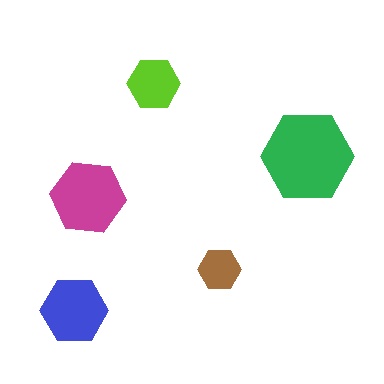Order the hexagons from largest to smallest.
the green one, the magenta one, the blue one, the lime one, the brown one.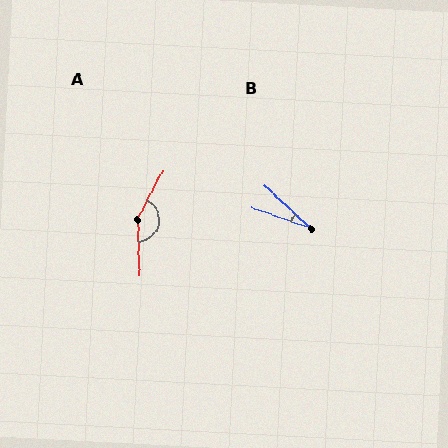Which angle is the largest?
A, at approximately 150 degrees.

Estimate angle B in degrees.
Approximately 24 degrees.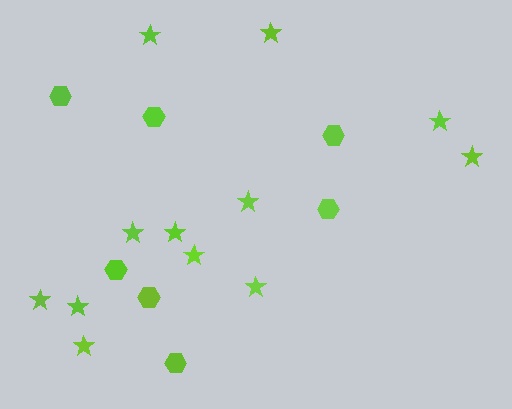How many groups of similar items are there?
There are 2 groups: one group of hexagons (7) and one group of stars (12).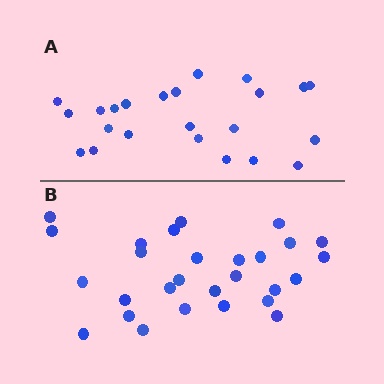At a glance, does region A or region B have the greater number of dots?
Region B (the bottom region) has more dots.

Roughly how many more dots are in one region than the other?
Region B has about 5 more dots than region A.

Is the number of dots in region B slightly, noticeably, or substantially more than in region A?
Region B has only slightly more — the two regions are fairly close. The ratio is roughly 1.2 to 1.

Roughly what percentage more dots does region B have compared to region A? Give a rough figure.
About 20% more.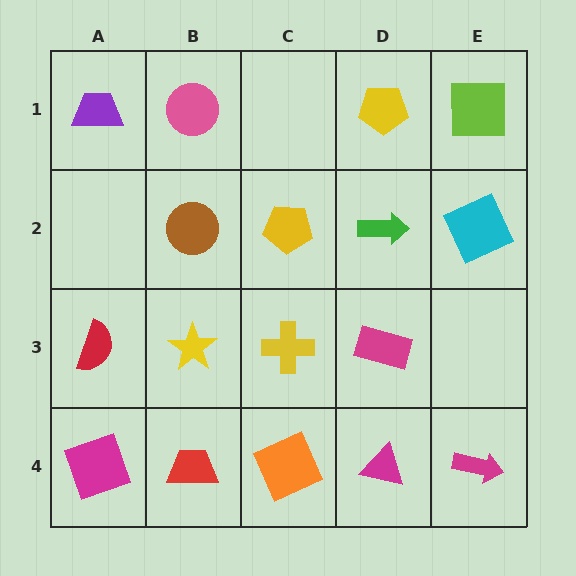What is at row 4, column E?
A magenta arrow.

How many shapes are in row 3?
4 shapes.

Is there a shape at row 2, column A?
No, that cell is empty.